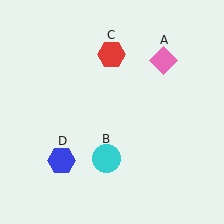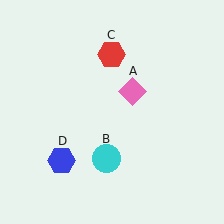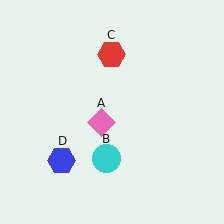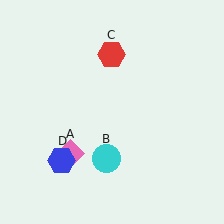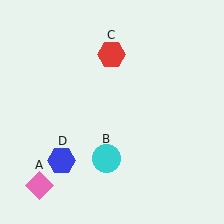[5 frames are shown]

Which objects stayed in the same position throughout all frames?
Cyan circle (object B) and red hexagon (object C) and blue hexagon (object D) remained stationary.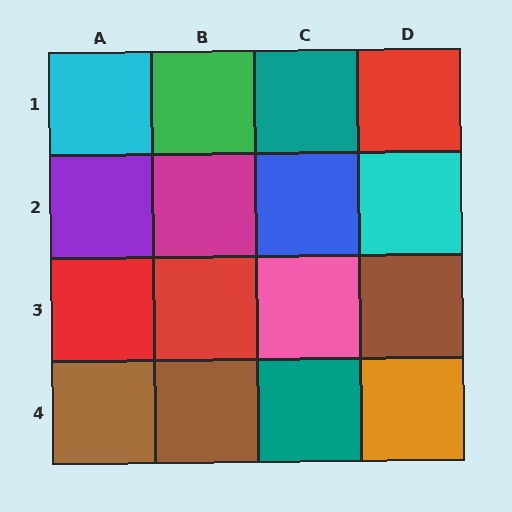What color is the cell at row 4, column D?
Orange.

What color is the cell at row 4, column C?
Teal.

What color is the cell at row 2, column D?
Cyan.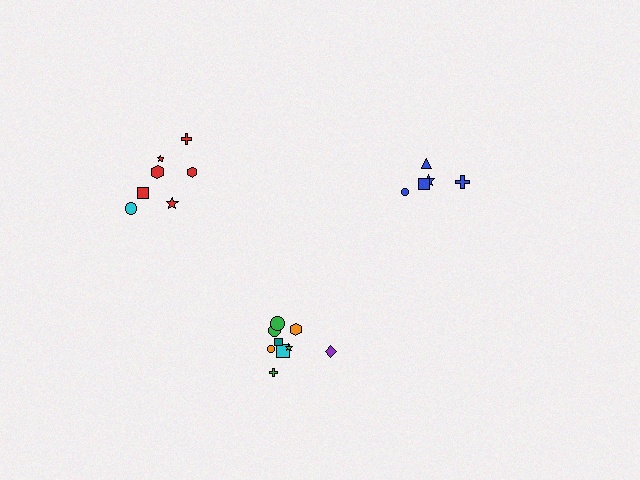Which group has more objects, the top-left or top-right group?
The top-left group.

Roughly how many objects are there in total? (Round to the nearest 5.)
Roughly 20 objects in total.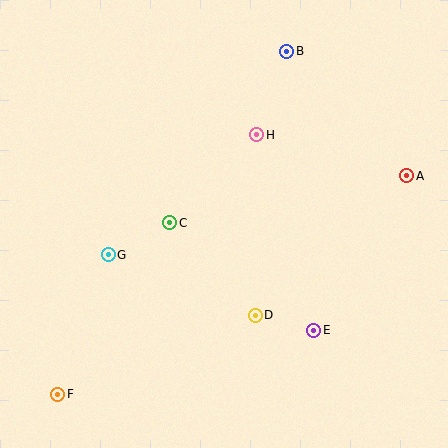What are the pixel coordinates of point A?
Point A is at (407, 176).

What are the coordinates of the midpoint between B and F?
The midpoint between B and F is at (172, 223).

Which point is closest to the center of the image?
Point C at (170, 223) is closest to the center.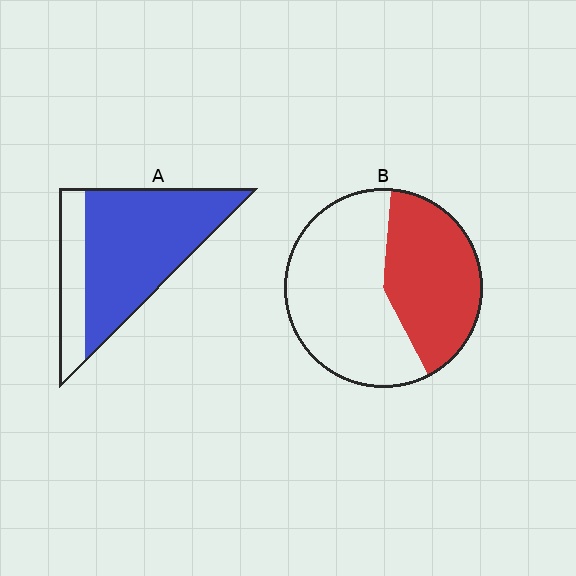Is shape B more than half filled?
No.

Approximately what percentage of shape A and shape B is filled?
A is approximately 75% and B is approximately 40%.